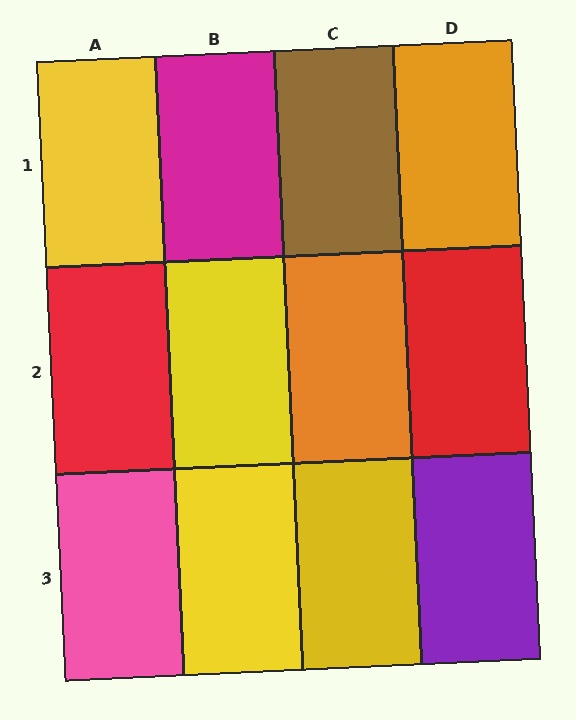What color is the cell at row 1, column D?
Orange.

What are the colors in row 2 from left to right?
Red, yellow, orange, red.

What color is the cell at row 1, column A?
Yellow.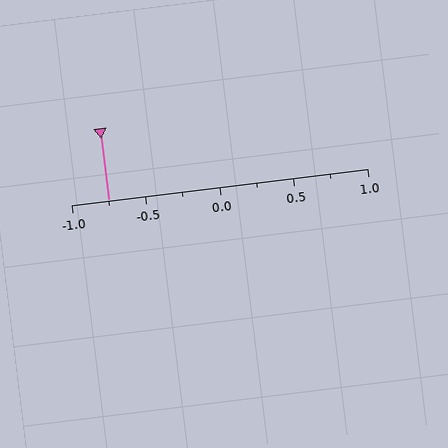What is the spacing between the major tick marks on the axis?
The major ticks are spaced 0.5 apart.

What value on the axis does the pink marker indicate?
The marker indicates approximately -0.75.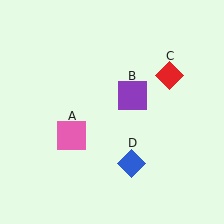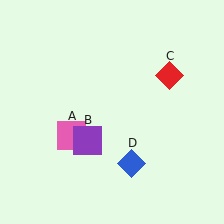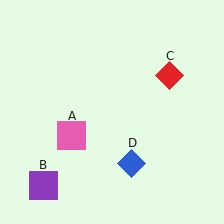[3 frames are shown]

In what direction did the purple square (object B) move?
The purple square (object B) moved down and to the left.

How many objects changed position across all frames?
1 object changed position: purple square (object B).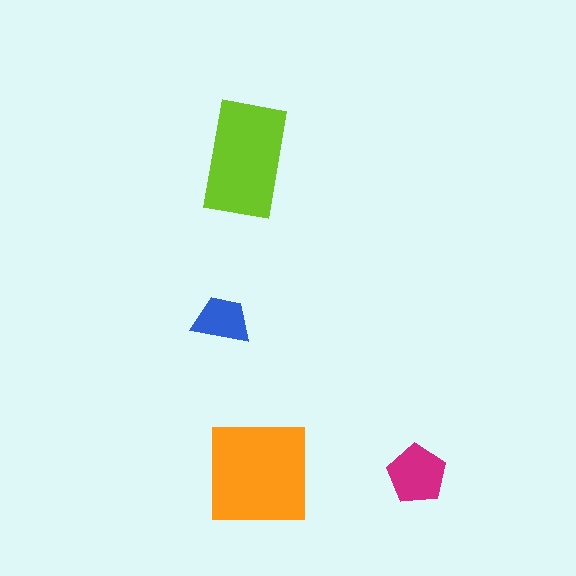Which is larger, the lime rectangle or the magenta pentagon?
The lime rectangle.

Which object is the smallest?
The blue trapezoid.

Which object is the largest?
The orange square.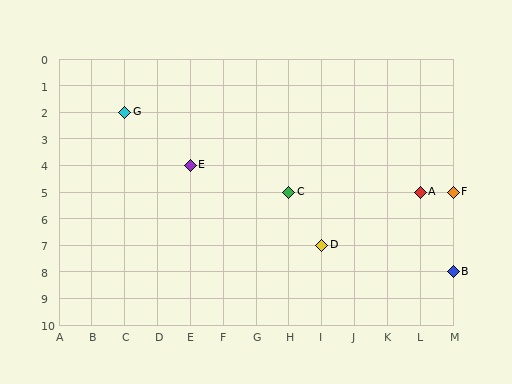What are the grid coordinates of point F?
Point F is at grid coordinates (M, 5).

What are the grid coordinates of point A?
Point A is at grid coordinates (L, 5).